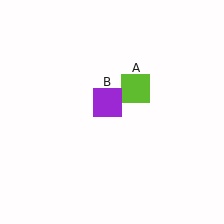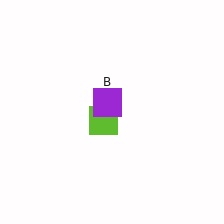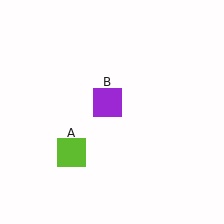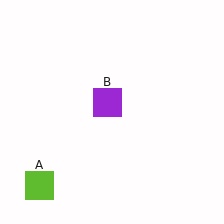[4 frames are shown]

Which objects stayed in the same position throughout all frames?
Purple square (object B) remained stationary.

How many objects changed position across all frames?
1 object changed position: lime square (object A).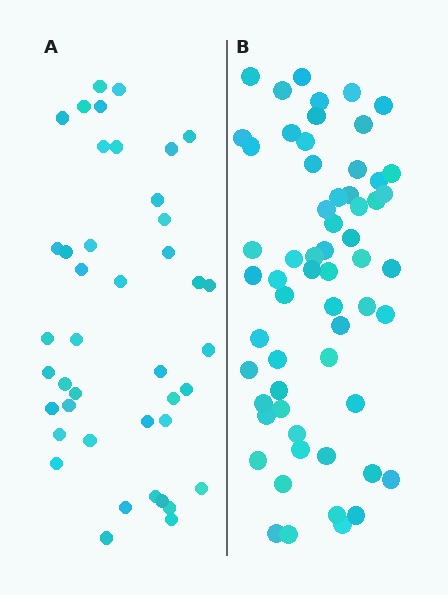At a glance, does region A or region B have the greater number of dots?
Region B (the right region) has more dots.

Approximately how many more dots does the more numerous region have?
Region B has approximately 20 more dots than region A.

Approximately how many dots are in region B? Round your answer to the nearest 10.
About 60 dots.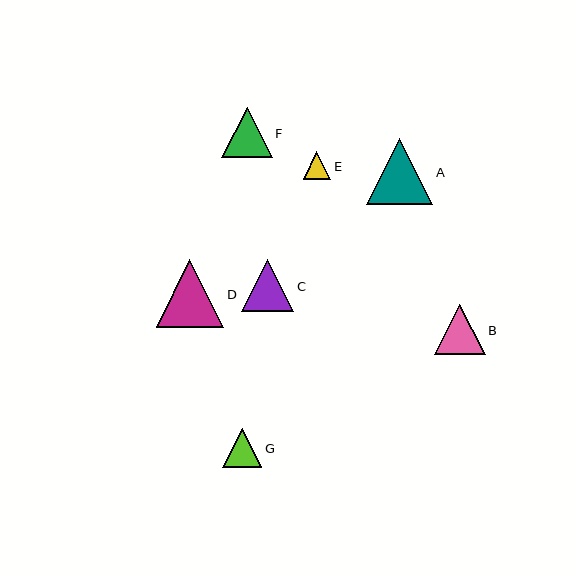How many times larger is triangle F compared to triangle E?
Triangle F is approximately 1.9 times the size of triangle E.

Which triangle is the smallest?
Triangle E is the smallest with a size of approximately 27 pixels.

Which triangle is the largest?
Triangle D is the largest with a size of approximately 67 pixels.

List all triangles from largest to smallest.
From largest to smallest: D, A, C, F, B, G, E.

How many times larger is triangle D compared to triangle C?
Triangle D is approximately 1.3 times the size of triangle C.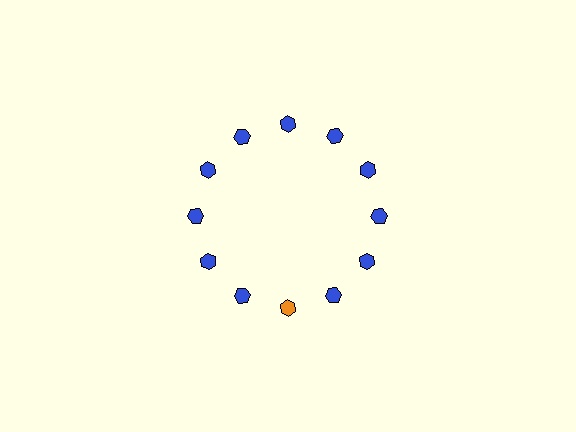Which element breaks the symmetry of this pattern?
The orange hexagon at roughly the 6 o'clock position breaks the symmetry. All other shapes are blue hexagons.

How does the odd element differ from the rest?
It has a different color: orange instead of blue.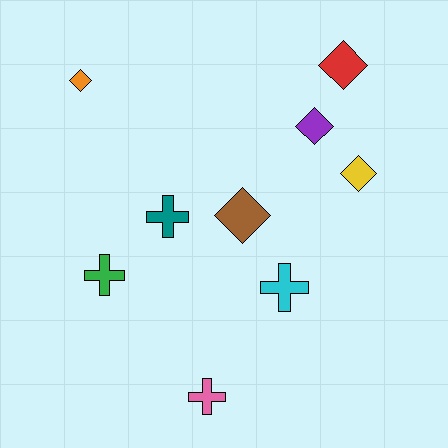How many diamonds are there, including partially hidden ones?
There are 5 diamonds.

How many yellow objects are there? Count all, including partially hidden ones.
There is 1 yellow object.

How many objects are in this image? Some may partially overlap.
There are 9 objects.